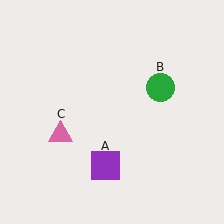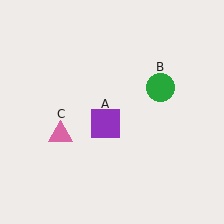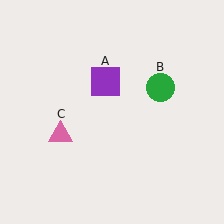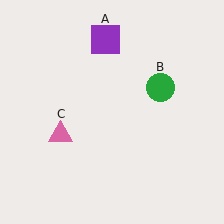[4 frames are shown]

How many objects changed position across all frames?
1 object changed position: purple square (object A).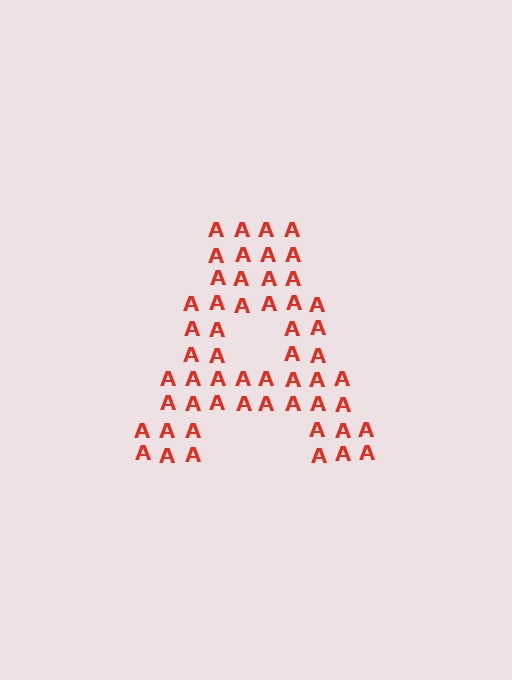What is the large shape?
The large shape is the letter A.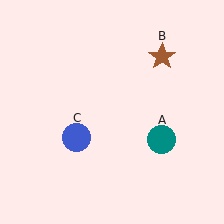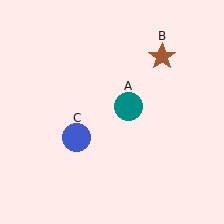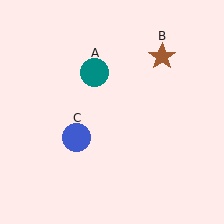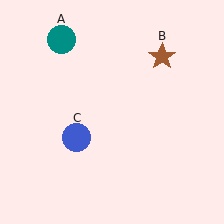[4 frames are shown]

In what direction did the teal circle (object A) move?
The teal circle (object A) moved up and to the left.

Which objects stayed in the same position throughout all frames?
Brown star (object B) and blue circle (object C) remained stationary.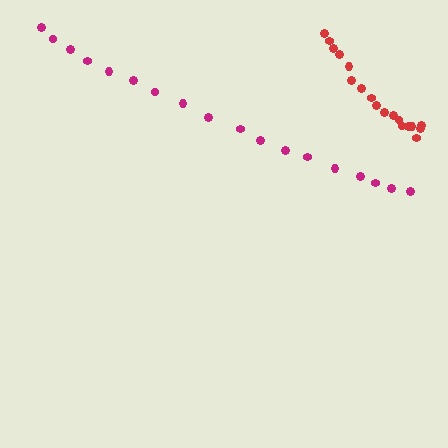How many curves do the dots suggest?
There are 2 distinct paths.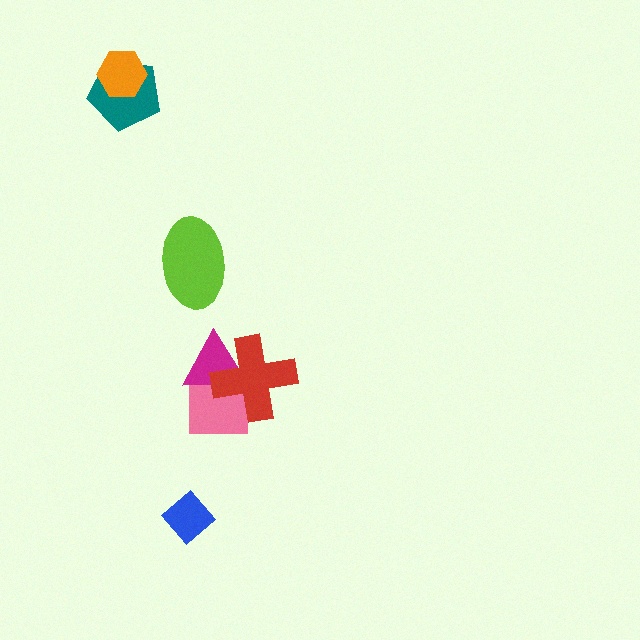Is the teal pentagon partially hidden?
Yes, it is partially covered by another shape.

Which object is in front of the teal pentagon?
The orange hexagon is in front of the teal pentagon.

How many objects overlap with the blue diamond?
0 objects overlap with the blue diamond.